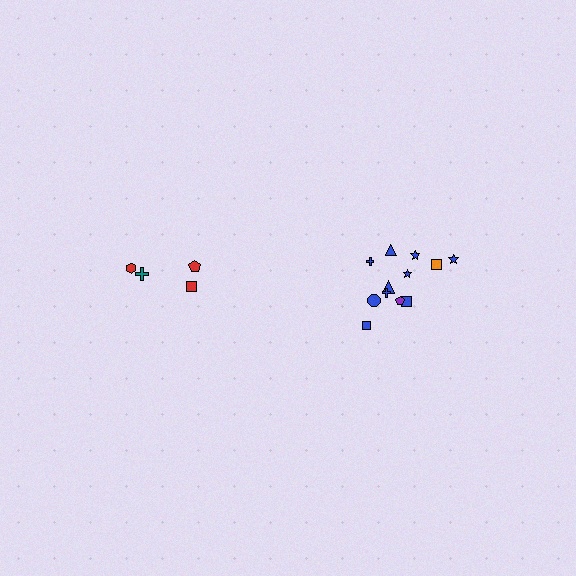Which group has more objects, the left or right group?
The right group.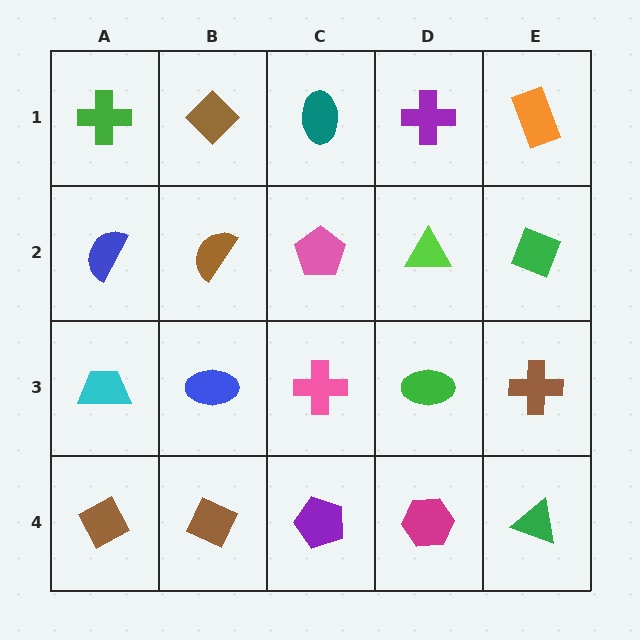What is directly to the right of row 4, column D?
A green triangle.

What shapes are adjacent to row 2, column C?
A teal ellipse (row 1, column C), a pink cross (row 3, column C), a brown semicircle (row 2, column B), a lime triangle (row 2, column D).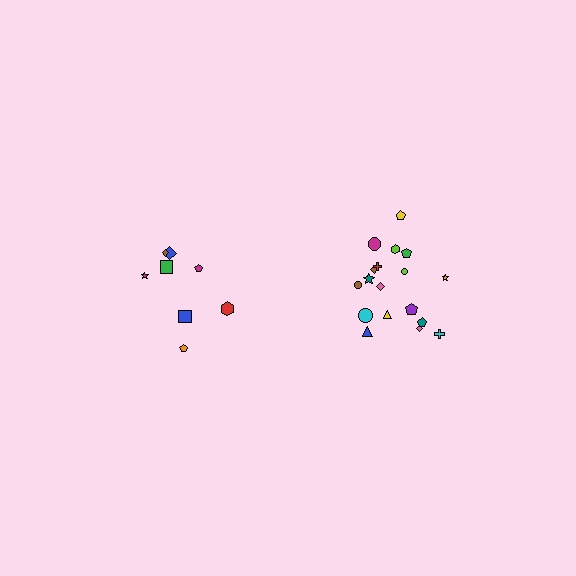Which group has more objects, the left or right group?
The right group.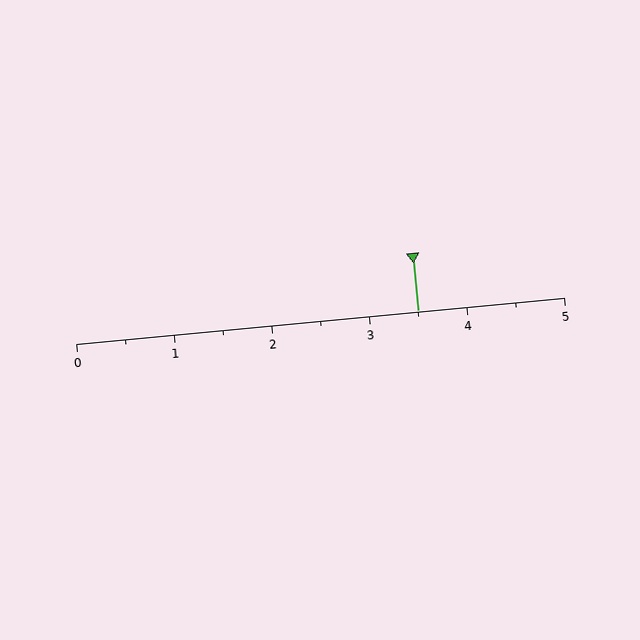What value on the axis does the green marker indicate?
The marker indicates approximately 3.5.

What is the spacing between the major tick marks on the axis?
The major ticks are spaced 1 apart.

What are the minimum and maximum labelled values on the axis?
The axis runs from 0 to 5.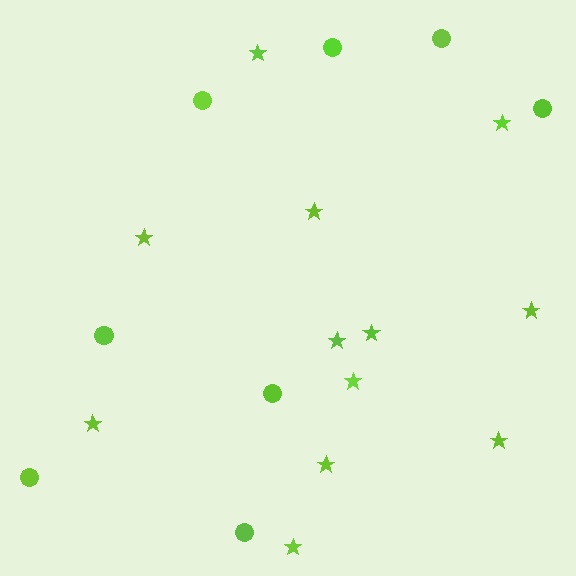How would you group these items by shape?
There are 2 groups: one group of stars (12) and one group of circles (8).